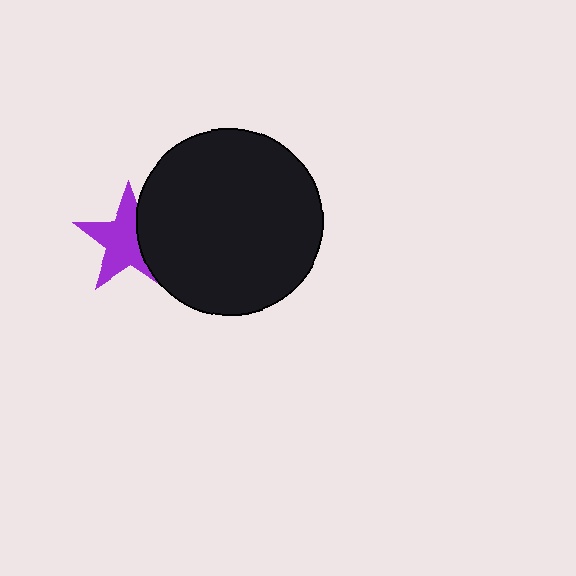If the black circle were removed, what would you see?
You would see the complete purple star.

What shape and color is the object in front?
The object in front is a black circle.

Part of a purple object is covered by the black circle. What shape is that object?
It is a star.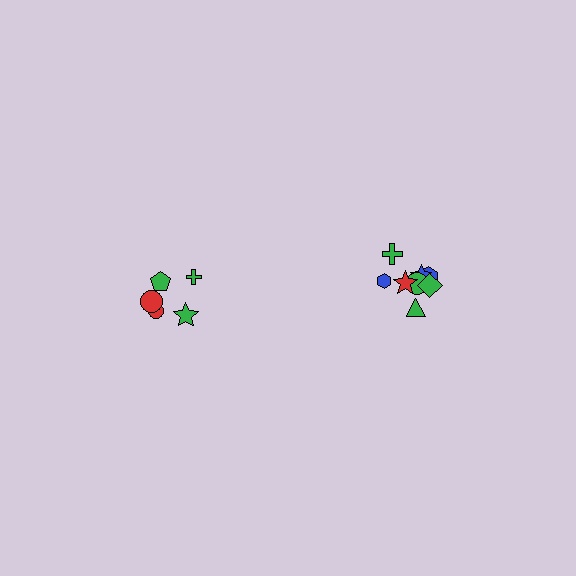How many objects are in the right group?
There are 8 objects.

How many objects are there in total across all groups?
There are 13 objects.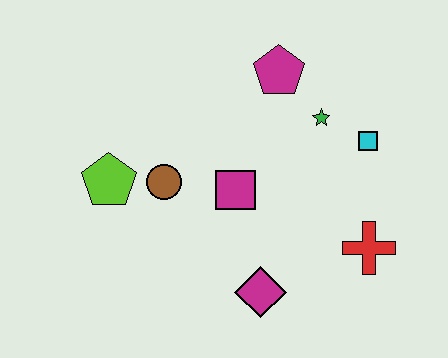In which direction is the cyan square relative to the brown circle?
The cyan square is to the right of the brown circle.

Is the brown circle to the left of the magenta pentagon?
Yes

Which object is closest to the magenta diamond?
The magenta square is closest to the magenta diamond.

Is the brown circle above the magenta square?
Yes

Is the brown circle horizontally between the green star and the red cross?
No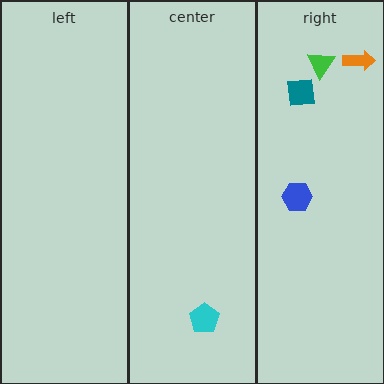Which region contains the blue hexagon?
The right region.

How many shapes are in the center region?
1.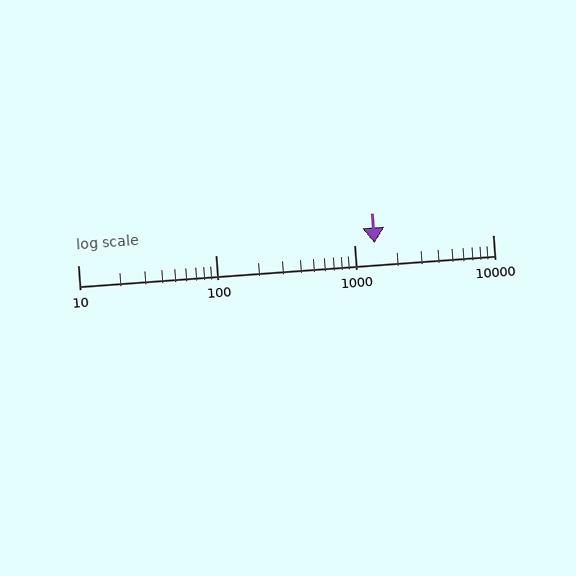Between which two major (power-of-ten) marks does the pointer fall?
The pointer is between 1000 and 10000.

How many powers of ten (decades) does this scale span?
The scale spans 3 decades, from 10 to 10000.